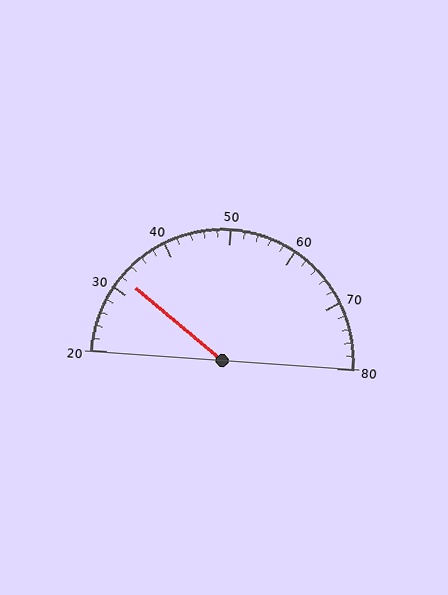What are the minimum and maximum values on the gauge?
The gauge ranges from 20 to 80.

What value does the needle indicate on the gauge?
The needle indicates approximately 32.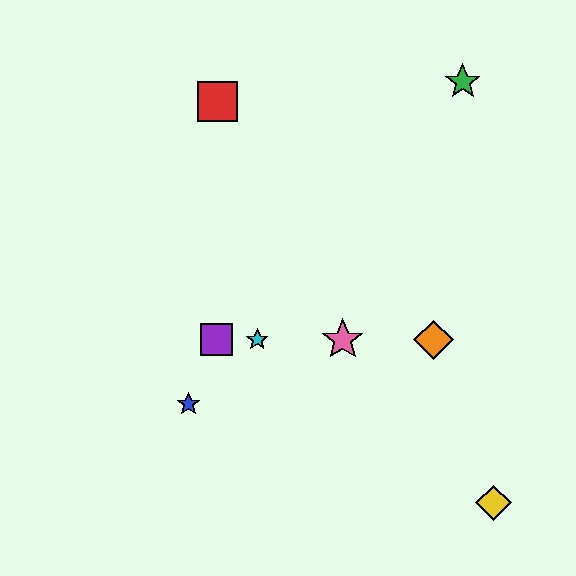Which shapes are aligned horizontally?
The purple square, the orange diamond, the cyan star, the pink star are aligned horizontally.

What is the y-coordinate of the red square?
The red square is at y≈101.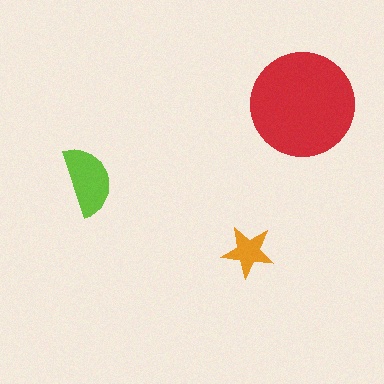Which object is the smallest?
The orange star.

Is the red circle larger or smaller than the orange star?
Larger.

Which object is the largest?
The red circle.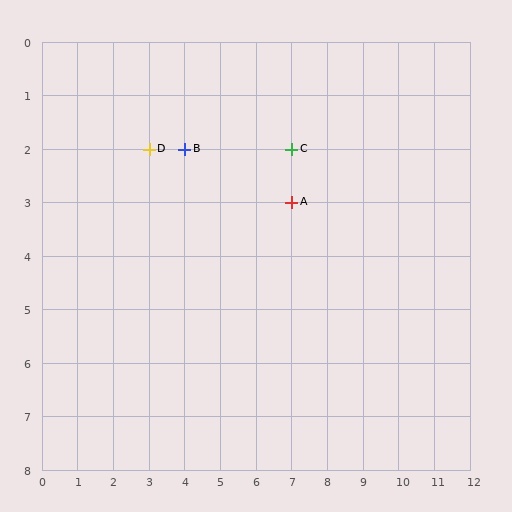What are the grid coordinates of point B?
Point B is at grid coordinates (4, 2).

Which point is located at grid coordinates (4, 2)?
Point B is at (4, 2).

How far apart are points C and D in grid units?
Points C and D are 4 columns apart.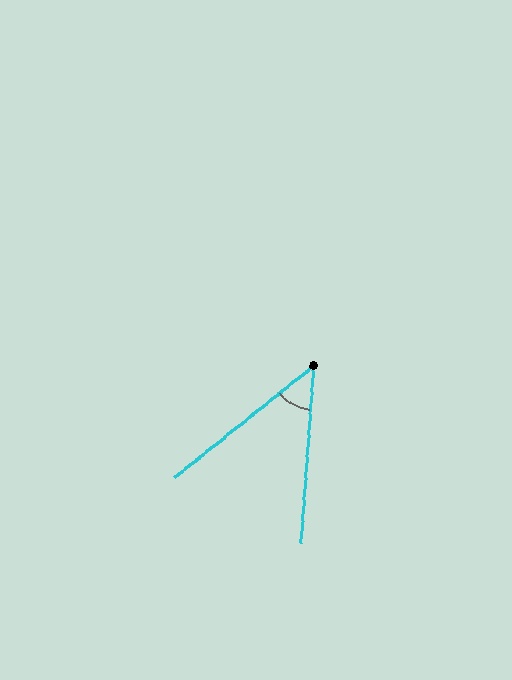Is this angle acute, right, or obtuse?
It is acute.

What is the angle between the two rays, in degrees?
Approximately 47 degrees.